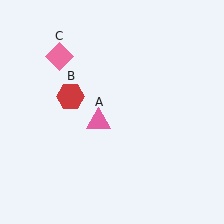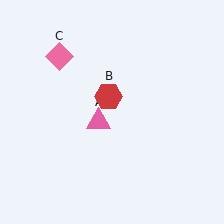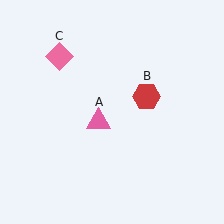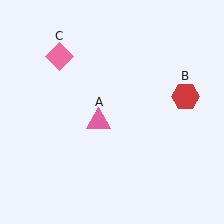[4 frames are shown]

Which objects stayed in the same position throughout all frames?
Pink triangle (object A) and pink diamond (object C) remained stationary.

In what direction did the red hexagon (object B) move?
The red hexagon (object B) moved right.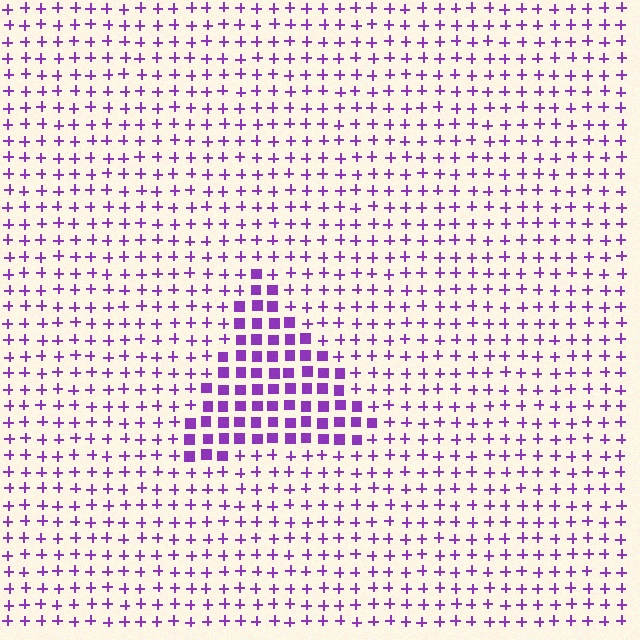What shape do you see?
I see a triangle.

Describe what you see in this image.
The image is filled with small purple elements arranged in a uniform grid. A triangle-shaped region contains squares, while the surrounding area contains plus signs. The boundary is defined purely by the change in element shape.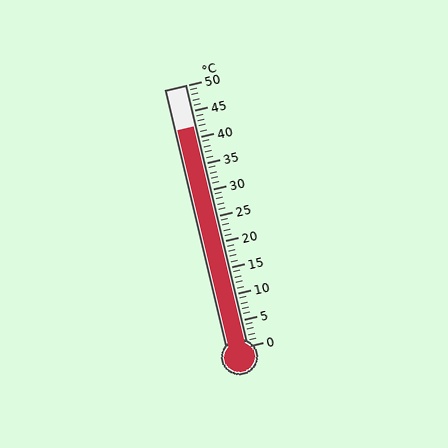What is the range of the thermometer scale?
The thermometer scale ranges from 0°C to 50°C.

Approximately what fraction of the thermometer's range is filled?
The thermometer is filled to approximately 85% of its range.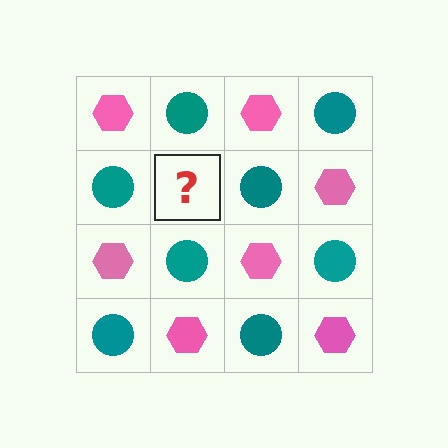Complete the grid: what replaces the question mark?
The question mark should be replaced with a pink hexagon.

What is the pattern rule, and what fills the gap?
The rule is that it alternates pink hexagon and teal circle in a checkerboard pattern. The gap should be filled with a pink hexagon.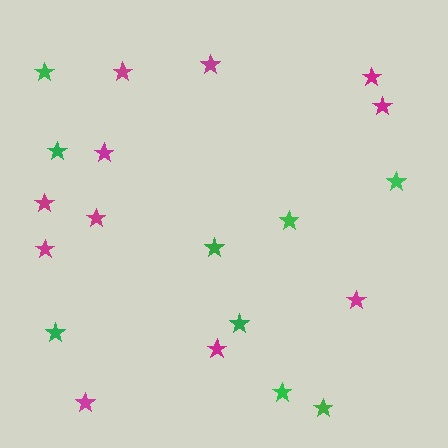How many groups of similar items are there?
There are 2 groups: one group of green stars (9) and one group of magenta stars (11).